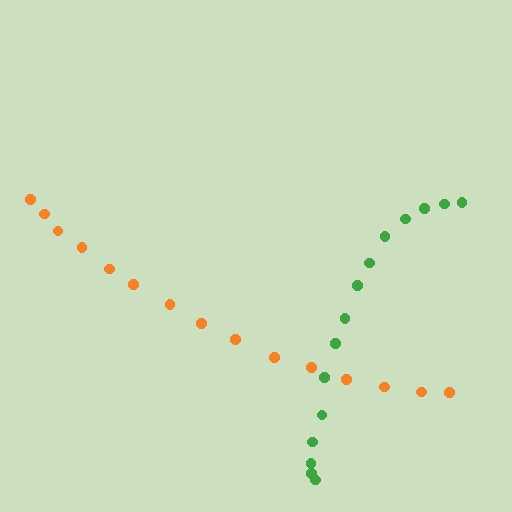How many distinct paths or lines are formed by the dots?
There are 2 distinct paths.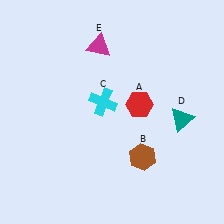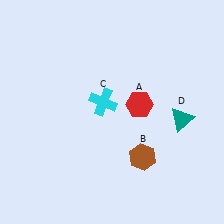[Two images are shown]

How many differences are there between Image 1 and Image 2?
There is 1 difference between the two images.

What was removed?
The magenta triangle (E) was removed in Image 2.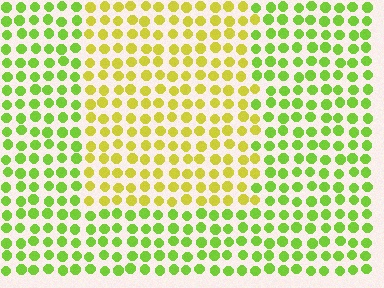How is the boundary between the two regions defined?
The boundary is defined purely by a slight shift in hue (about 36 degrees). Spacing, size, and orientation are identical on both sides.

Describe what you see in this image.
The image is filled with small lime elements in a uniform arrangement. A rectangle-shaped region is visible where the elements are tinted to a slightly different hue, forming a subtle color boundary.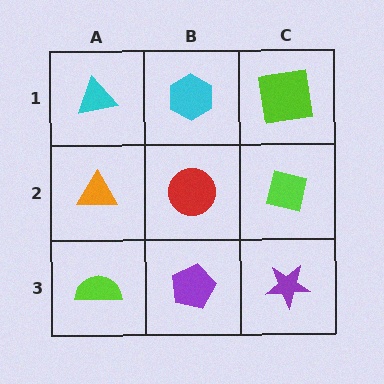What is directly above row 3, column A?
An orange triangle.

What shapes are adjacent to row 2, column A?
A cyan triangle (row 1, column A), a lime semicircle (row 3, column A), a red circle (row 2, column B).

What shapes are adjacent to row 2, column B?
A cyan hexagon (row 1, column B), a purple pentagon (row 3, column B), an orange triangle (row 2, column A), a lime square (row 2, column C).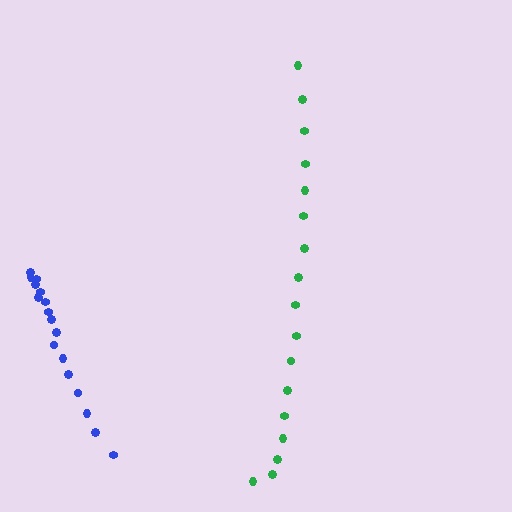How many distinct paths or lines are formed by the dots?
There are 2 distinct paths.